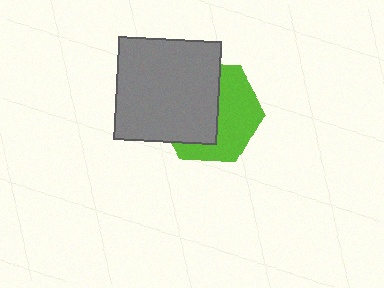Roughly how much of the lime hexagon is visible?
About half of it is visible (roughly 47%).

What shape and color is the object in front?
The object in front is a gray square.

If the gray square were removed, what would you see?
You would see the complete lime hexagon.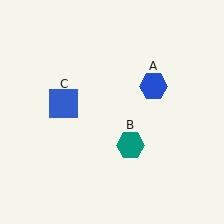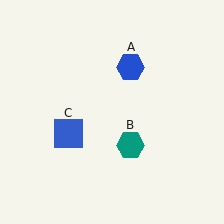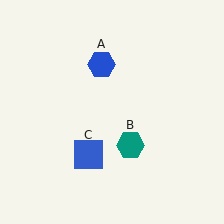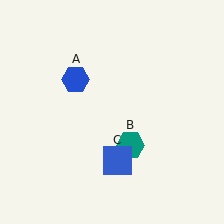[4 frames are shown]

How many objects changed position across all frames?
2 objects changed position: blue hexagon (object A), blue square (object C).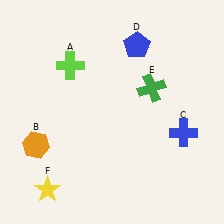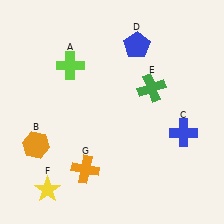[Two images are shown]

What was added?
An orange cross (G) was added in Image 2.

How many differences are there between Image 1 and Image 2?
There is 1 difference between the two images.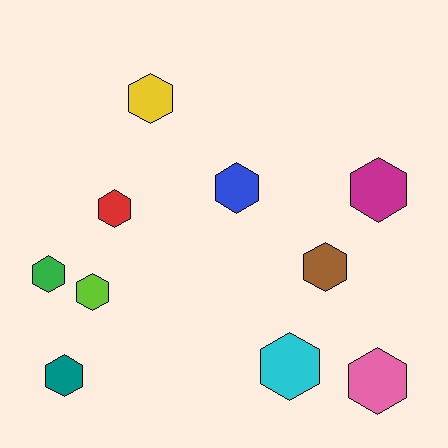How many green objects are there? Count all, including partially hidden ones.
There is 1 green object.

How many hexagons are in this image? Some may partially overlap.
There are 10 hexagons.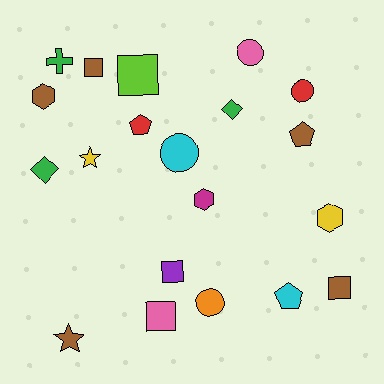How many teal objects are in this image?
There are no teal objects.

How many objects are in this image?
There are 20 objects.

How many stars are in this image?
There are 2 stars.